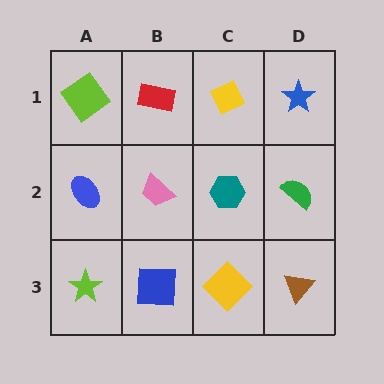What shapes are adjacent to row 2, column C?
A yellow diamond (row 1, column C), a yellow diamond (row 3, column C), a pink trapezoid (row 2, column B), a green semicircle (row 2, column D).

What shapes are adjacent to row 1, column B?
A pink trapezoid (row 2, column B), a lime diamond (row 1, column A), a yellow diamond (row 1, column C).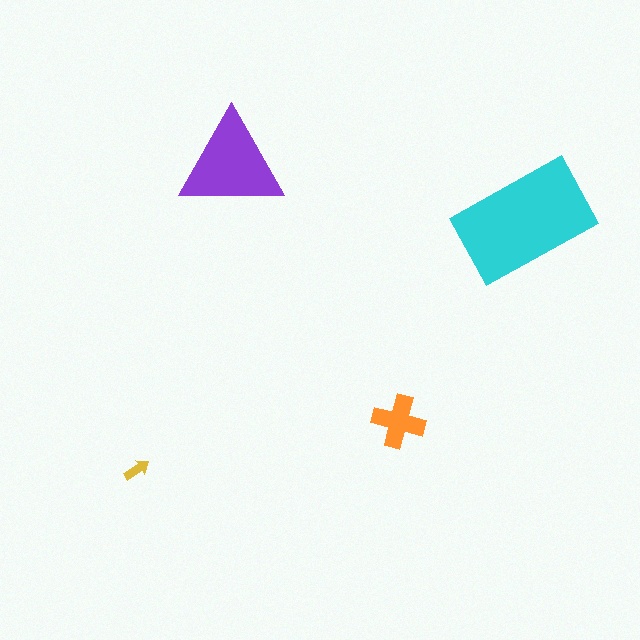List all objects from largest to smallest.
The cyan rectangle, the purple triangle, the orange cross, the yellow arrow.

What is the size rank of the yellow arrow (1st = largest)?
4th.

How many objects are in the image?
There are 4 objects in the image.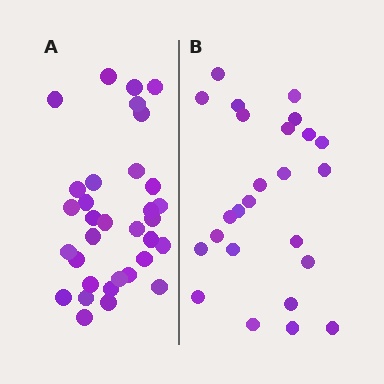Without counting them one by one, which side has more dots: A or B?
Region A (the left region) has more dots.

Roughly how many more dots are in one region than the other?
Region A has roughly 8 or so more dots than region B.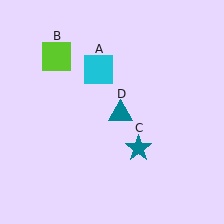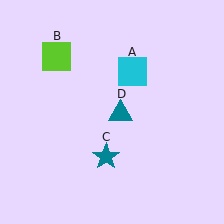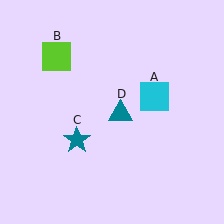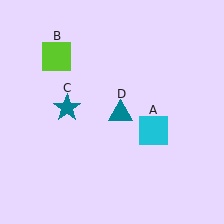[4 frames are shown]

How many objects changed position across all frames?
2 objects changed position: cyan square (object A), teal star (object C).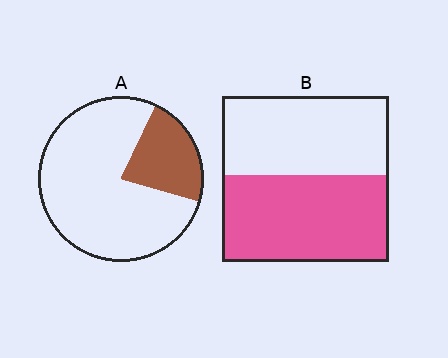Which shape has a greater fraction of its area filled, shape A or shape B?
Shape B.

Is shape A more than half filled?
No.